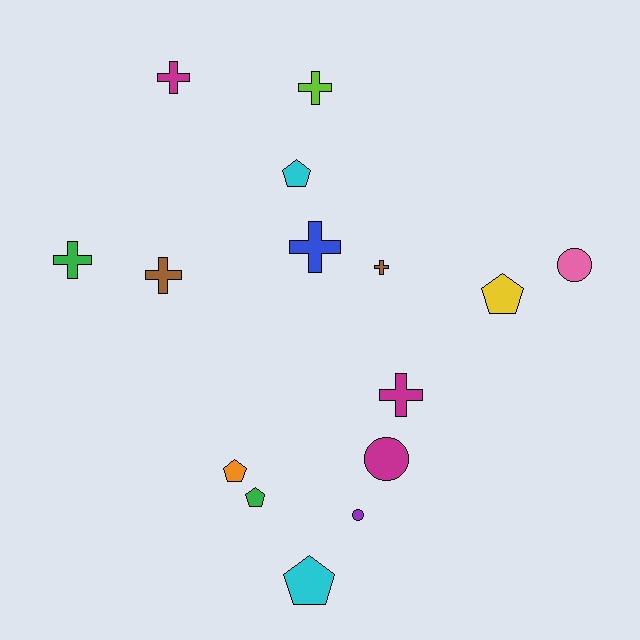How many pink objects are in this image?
There is 1 pink object.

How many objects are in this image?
There are 15 objects.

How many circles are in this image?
There are 3 circles.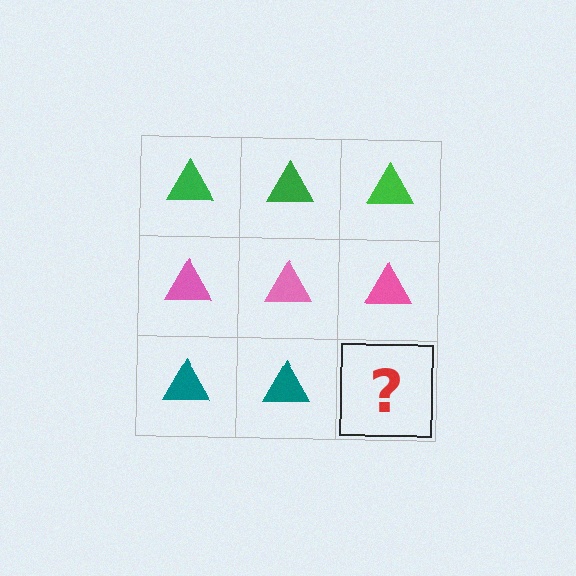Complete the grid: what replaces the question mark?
The question mark should be replaced with a teal triangle.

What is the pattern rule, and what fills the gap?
The rule is that each row has a consistent color. The gap should be filled with a teal triangle.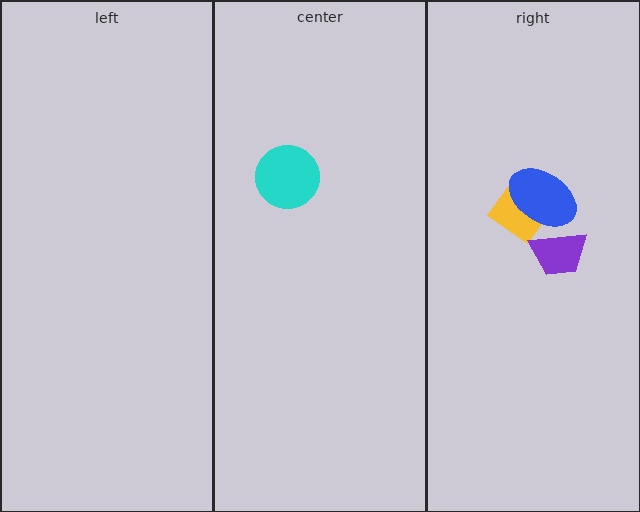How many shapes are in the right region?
3.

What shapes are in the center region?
The cyan circle.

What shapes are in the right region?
The yellow diamond, the blue ellipse, the purple trapezoid.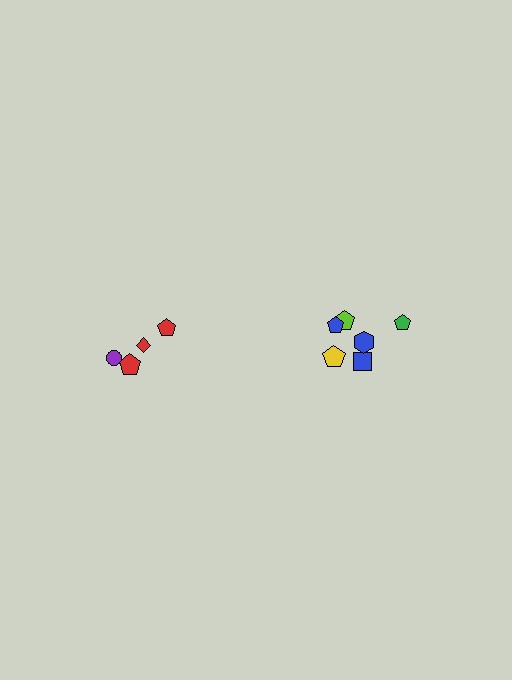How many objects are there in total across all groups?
There are 10 objects.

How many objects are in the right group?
There are 6 objects.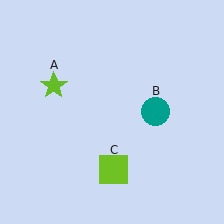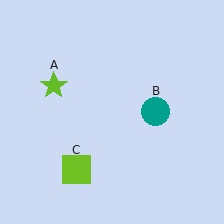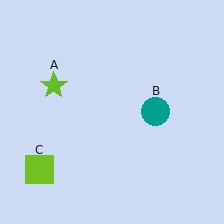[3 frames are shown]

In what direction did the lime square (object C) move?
The lime square (object C) moved left.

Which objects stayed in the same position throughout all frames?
Lime star (object A) and teal circle (object B) remained stationary.